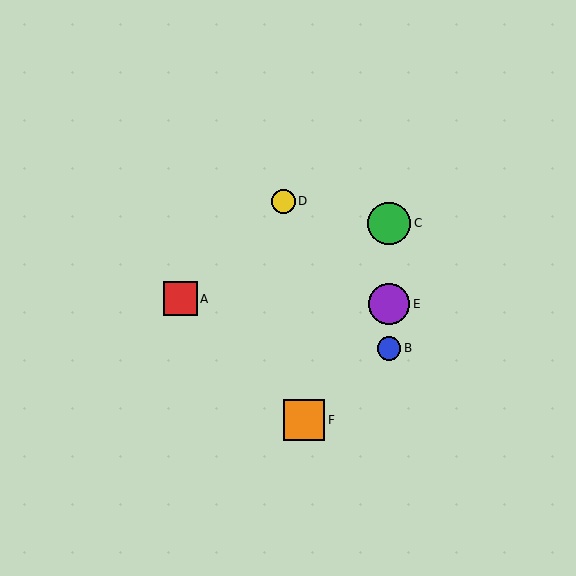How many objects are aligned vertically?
3 objects (B, C, E) are aligned vertically.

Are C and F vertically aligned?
No, C is at x≈389 and F is at x≈304.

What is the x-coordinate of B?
Object B is at x≈389.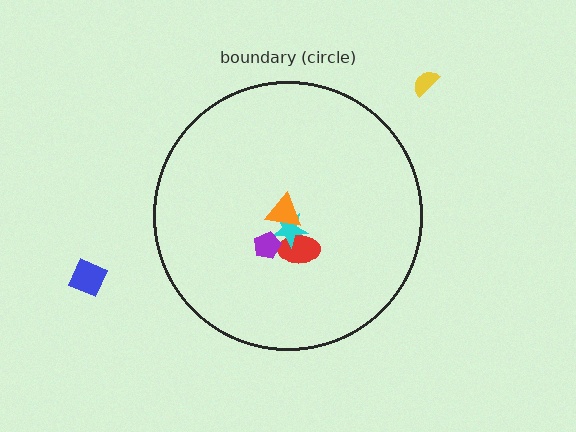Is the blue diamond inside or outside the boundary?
Outside.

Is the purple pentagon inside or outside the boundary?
Inside.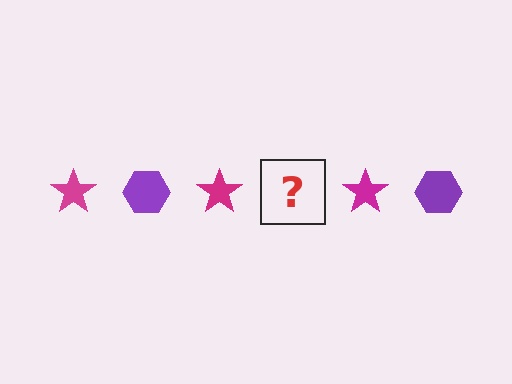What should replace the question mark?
The question mark should be replaced with a purple hexagon.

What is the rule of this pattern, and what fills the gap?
The rule is that the pattern alternates between magenta star and purple hexagon. The gap should be filled with a purple hexagon.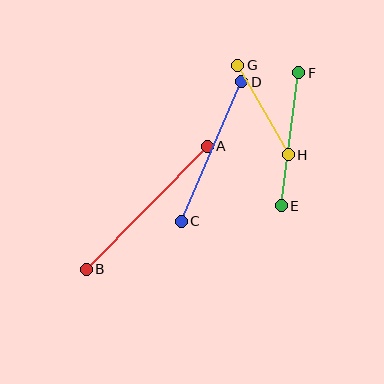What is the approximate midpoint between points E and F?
The midpoint is at approximately (290, 139) pixels.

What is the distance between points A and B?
The distance is approximately 173 pixels.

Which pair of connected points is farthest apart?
Points A and B are farthest apart.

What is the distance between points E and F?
The distance is approximately 134 pixels.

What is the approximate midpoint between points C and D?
The midpoint is at approximately (212, 151) pixels.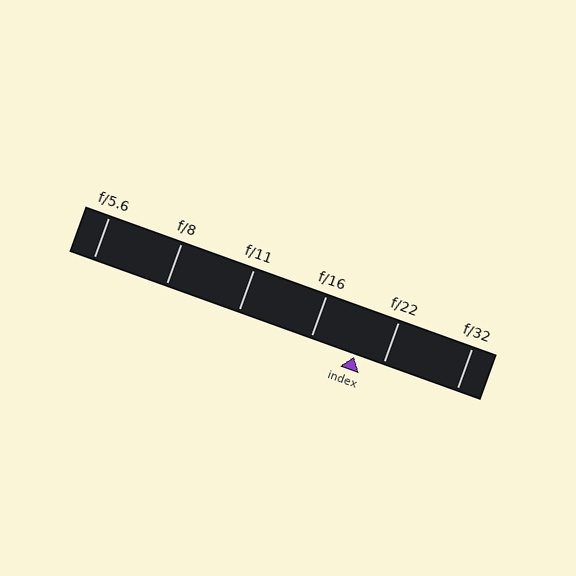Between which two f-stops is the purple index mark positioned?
The index mark is between f/16 and f/22.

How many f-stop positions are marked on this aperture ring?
There are 6 f-stop positions marked.